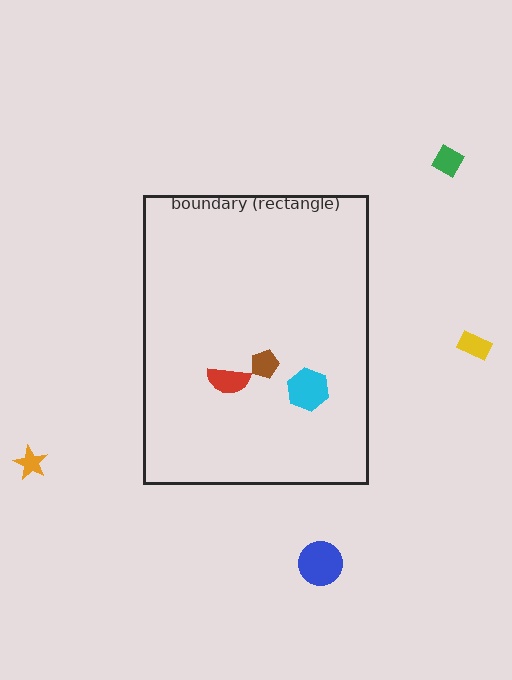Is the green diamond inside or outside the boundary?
Outside.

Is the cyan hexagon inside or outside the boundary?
Inside.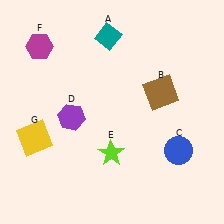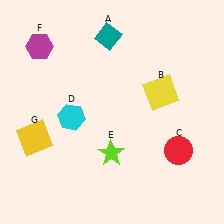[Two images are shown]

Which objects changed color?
B changed from brown to yellow. C changed from blue to red. D changed from purple to cyan.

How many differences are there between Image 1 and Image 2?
There are 3 differences between the two images.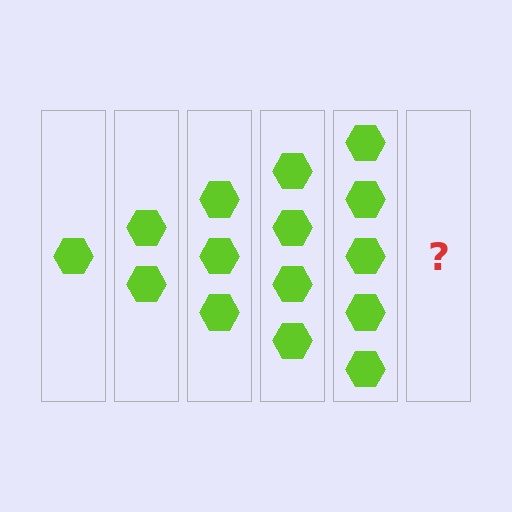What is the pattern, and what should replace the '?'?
The pattern is that each step adds one more hexagon. The '?' should be 6 hexagons.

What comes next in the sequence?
The next element should be 6 hexagons.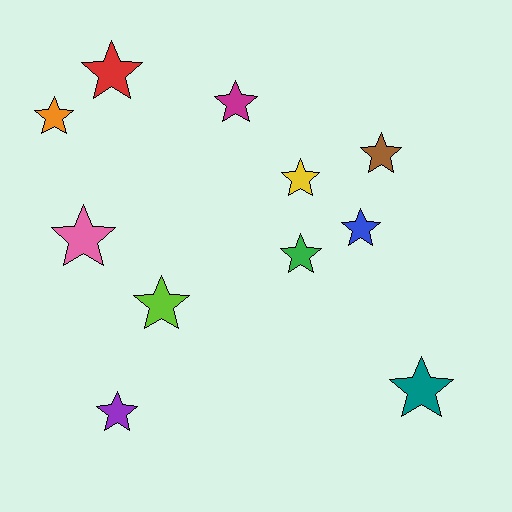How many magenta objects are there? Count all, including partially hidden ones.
There is 1 magenta object.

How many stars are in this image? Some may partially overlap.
There are 11 stars.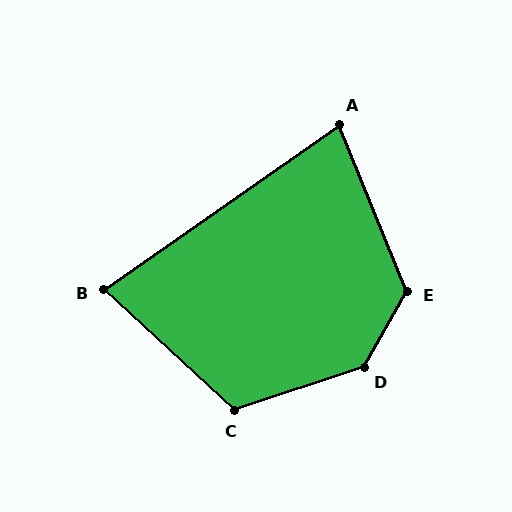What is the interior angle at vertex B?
Approximately 78 degrees (acute).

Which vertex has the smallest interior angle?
A, at approximately 77 degrees.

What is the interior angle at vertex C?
Approximately 119 degrees (obtuse).